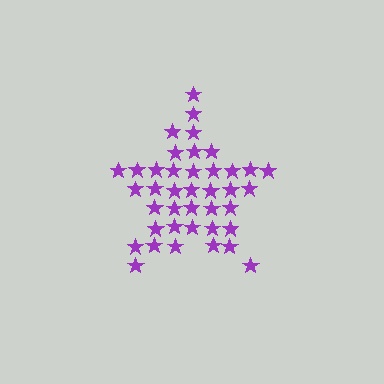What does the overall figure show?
The overall figure shows a star.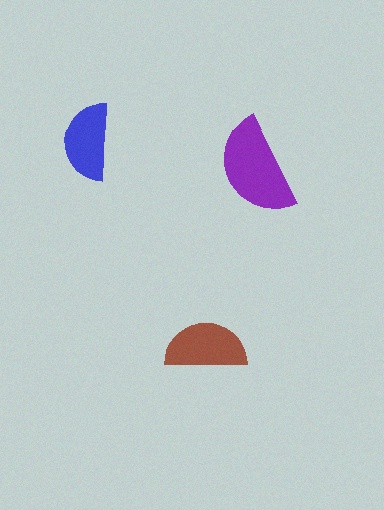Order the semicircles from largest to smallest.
the purple one, the brown one, the blue one.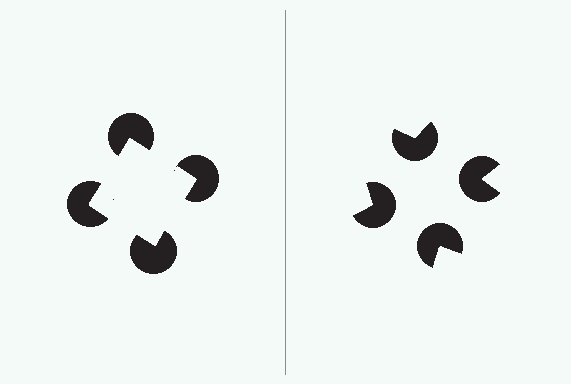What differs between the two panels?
The pac-man discs are positioned identically on both sides; only the wedge orientations differ. On the left they align to a square; on the right they are misaligned.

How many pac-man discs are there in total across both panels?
8 — 4 on each side.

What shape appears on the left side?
An illusory square.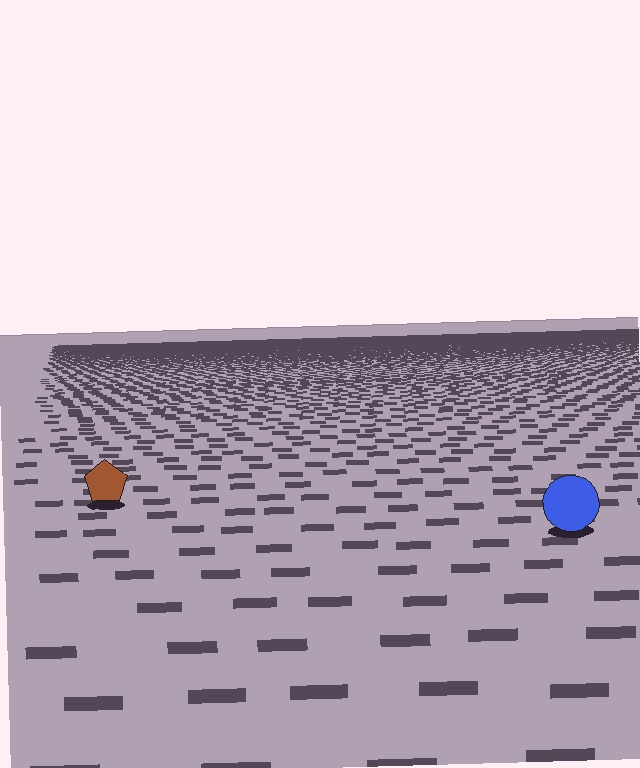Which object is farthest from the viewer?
The brown pentagon is farthest from the viewer. It appears smaller and the ground texture around it is denser.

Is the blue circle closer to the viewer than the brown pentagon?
Yes. The blue circle is closer — you can tell from the texture gradient: the ground texture is coarser near it.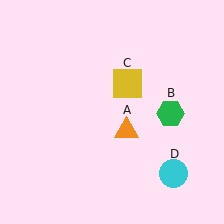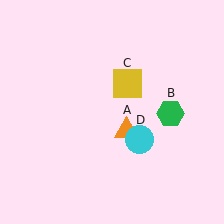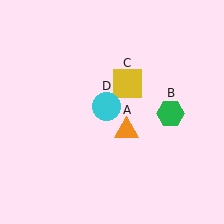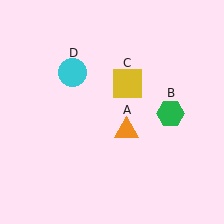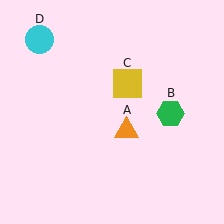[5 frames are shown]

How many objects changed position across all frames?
1 object changed position: cyan circle (object D).